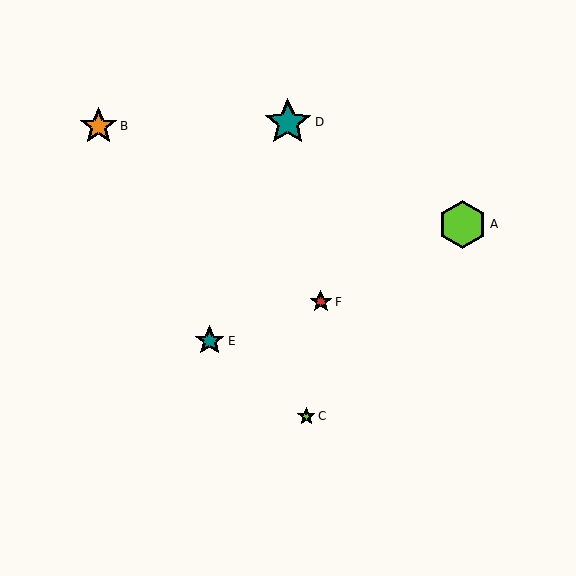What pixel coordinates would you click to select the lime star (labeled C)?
Click at (306, 416) to select the lime star C.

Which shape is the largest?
The lime hexagon (labeled A) is the largest.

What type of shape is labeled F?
Shape F is a red star.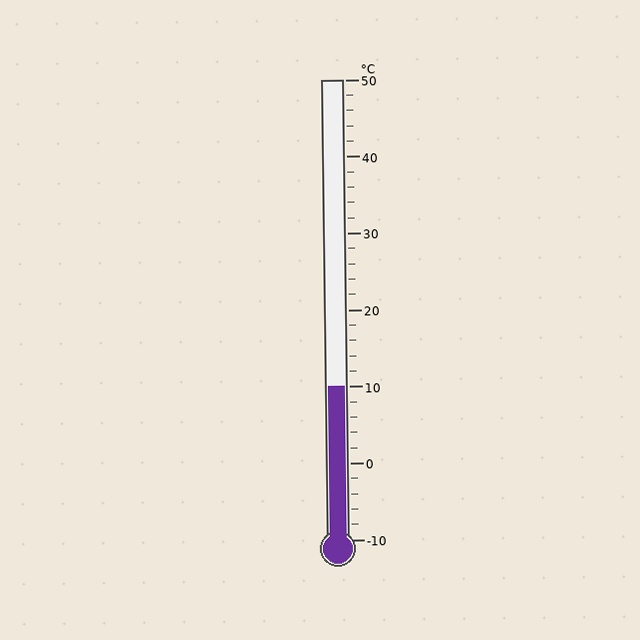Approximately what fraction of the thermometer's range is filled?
The thermometer is filled to approximately 35% of its range.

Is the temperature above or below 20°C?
The temperature is below 20°C.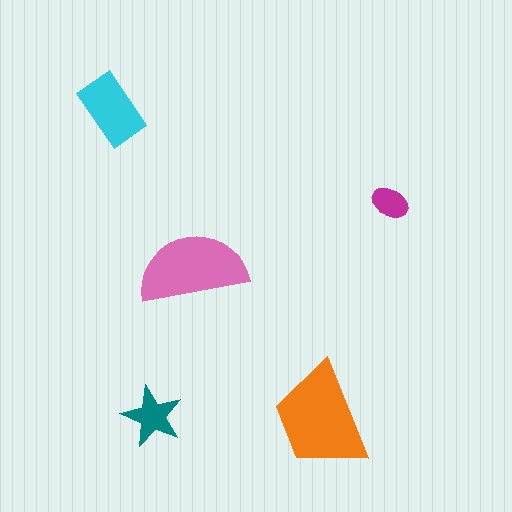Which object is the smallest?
The magenta ellipse.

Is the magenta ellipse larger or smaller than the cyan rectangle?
Smaller.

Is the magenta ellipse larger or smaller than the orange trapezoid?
Smaller.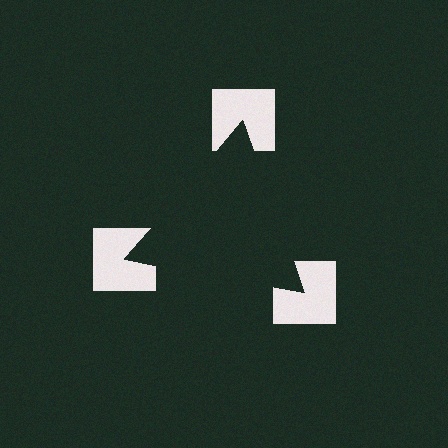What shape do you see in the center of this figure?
An illusory triangle — its edges are inferred from the aligned wedge cuts in the notched squares, not physically drawn.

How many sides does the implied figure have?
3 sides.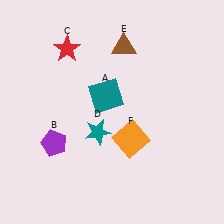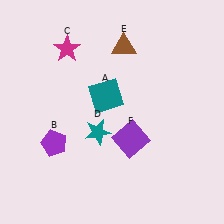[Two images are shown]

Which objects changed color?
C changed from red to magenta. F changed from orange to purple.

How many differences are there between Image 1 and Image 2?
There are 2 differences between the two images.